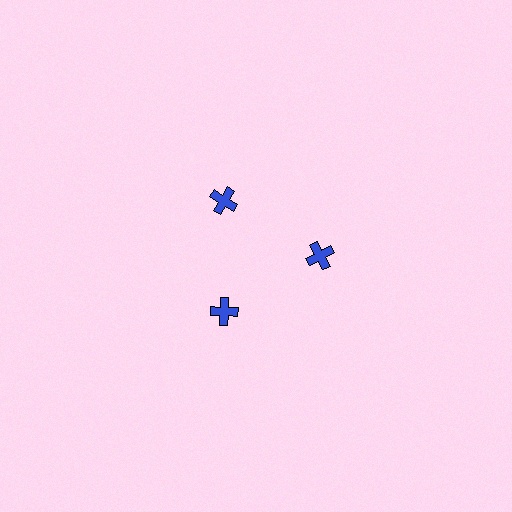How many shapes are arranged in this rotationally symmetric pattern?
There are 3 shapes, arranged in 3 groups of 1.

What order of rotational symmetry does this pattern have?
This pattern has 3-fold rotational symmetry.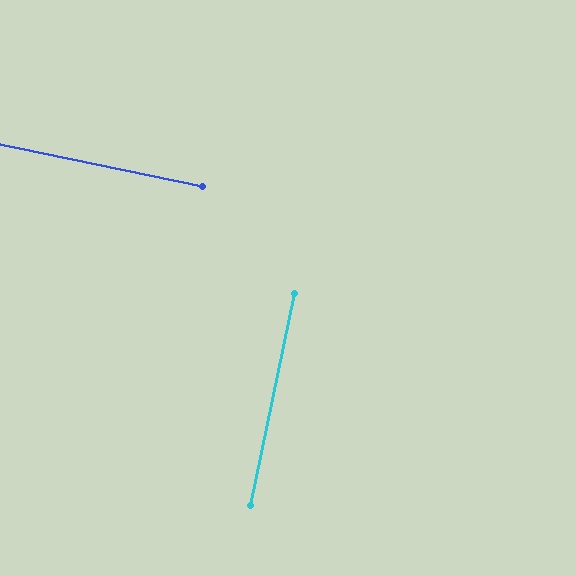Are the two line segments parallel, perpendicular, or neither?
Perpendicular — they meet at approximately 90°.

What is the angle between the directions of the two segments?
Approximately 90 degrees.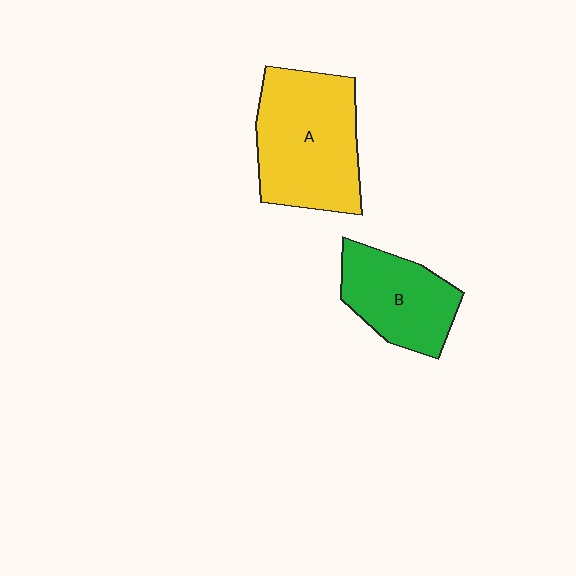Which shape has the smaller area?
Shape B (green).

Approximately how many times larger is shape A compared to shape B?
Approximately 1.5 times.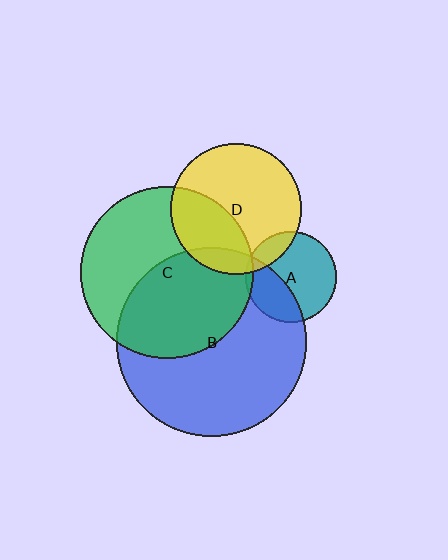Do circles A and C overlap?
Yes.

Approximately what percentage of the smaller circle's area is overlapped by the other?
Approximately 5%.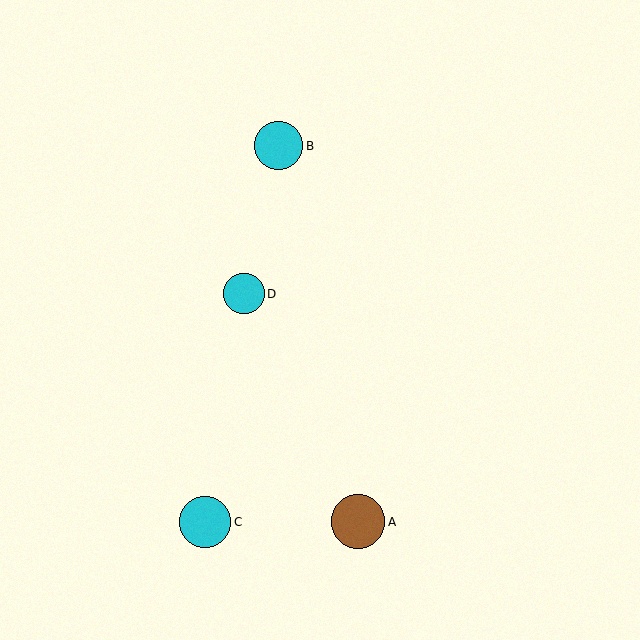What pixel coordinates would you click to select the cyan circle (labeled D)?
Click at (244, 294) to select the cyan circle D.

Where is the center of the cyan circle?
The center of the cyan circle is at (279, 146).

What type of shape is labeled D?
Shape D is a cyan circle.